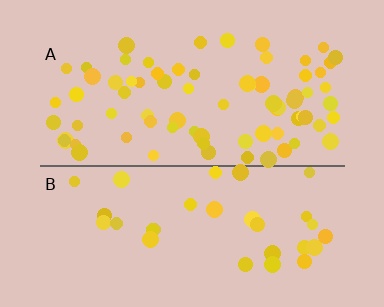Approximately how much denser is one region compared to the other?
Approximately 2.3× — region A over region B.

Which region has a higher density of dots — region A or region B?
A (the top).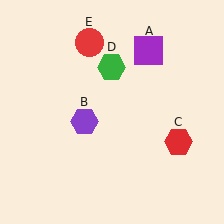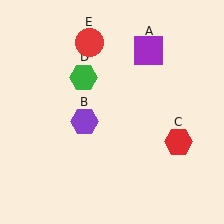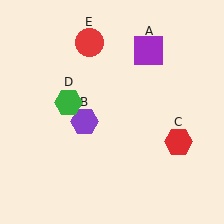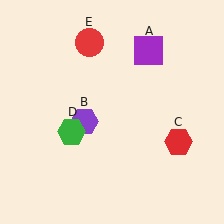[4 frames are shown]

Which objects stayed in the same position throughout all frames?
Purple square (object A) and purple hexagon (object B) and red hexagon (object C) and red circle (object E) remained stationary.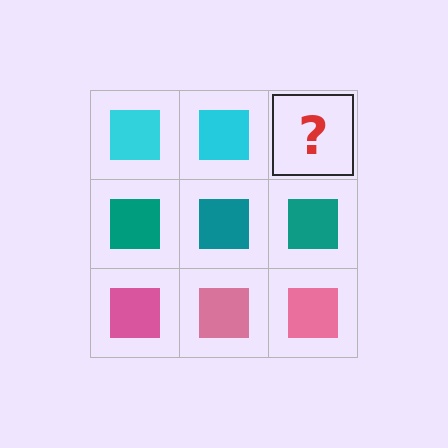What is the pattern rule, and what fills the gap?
The rule is that each row has a consistent color. The gap should be filled with a cyan square.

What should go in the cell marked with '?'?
The missing cell should contain a cyan square.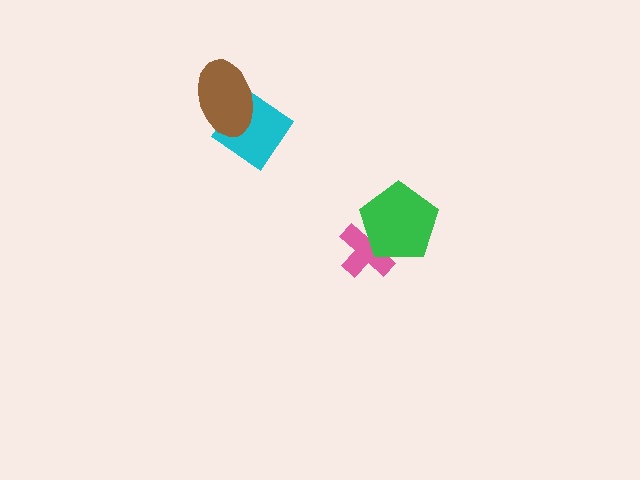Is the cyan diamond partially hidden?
Yes, it is partially covered by another shape.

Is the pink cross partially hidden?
Yes, it is partially covered by another shape.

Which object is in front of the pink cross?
The green pentagon is in front of the pink cross.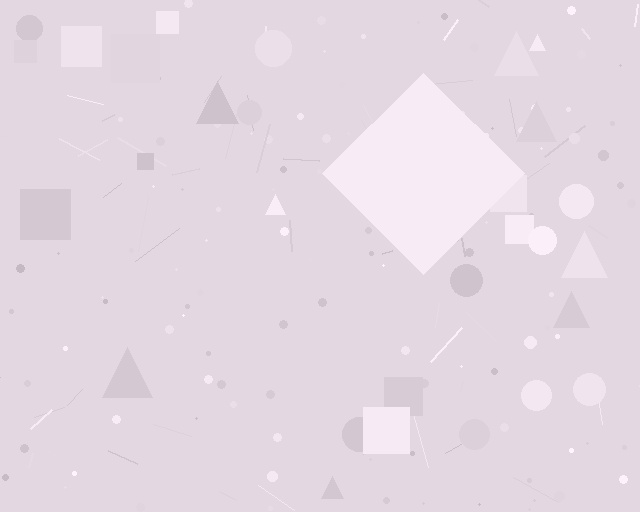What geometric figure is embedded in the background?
A diamond is embedded in the background.